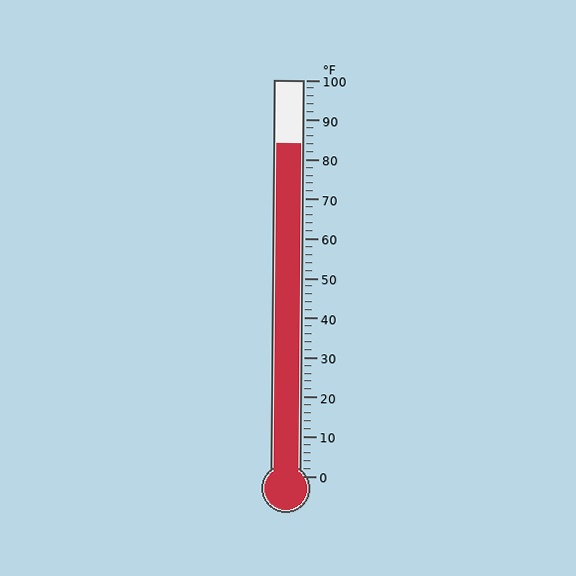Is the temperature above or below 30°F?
The temperature is above 30°F.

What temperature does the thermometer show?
The thermometer shows approximately 84°F.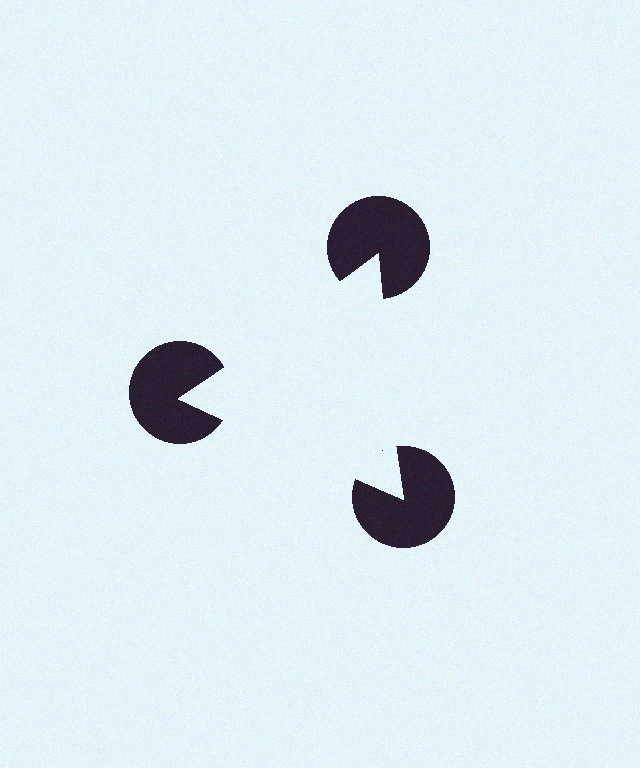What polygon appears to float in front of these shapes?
An illusory triangle — its edges are inferred from the aligned wedge cuts in the pac-man discs, not physically drawn.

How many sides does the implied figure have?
3 sides.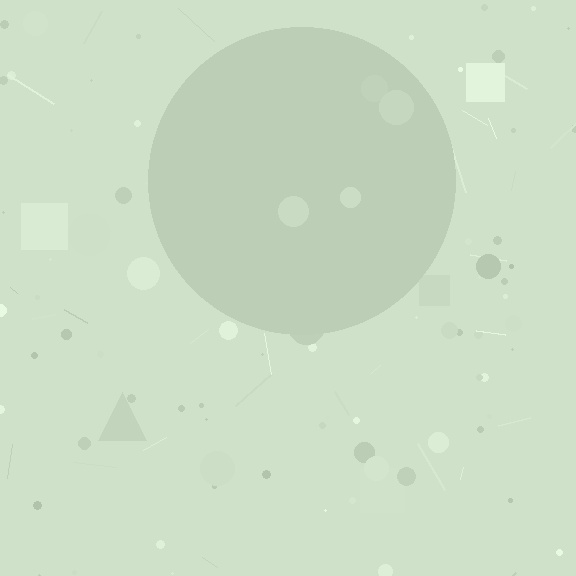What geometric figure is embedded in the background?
A circle is embedded in the background.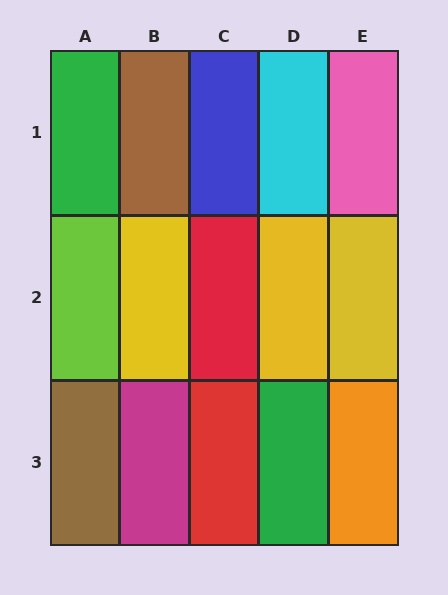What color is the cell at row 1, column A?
Green.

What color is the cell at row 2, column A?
Lime.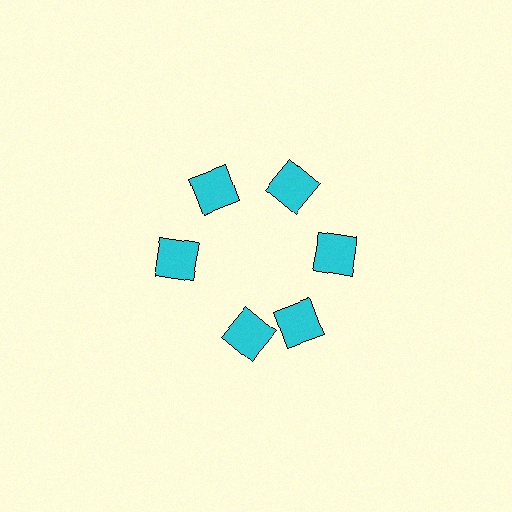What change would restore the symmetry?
The symmetry would be restored by rotating it back into even spacing with its neighbors so that all 6 squares sit at equal angles and equal distance from the center.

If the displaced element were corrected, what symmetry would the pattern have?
It would have 6-fold rotational symmetry — the pattern would map onto itself every 60 degrees.